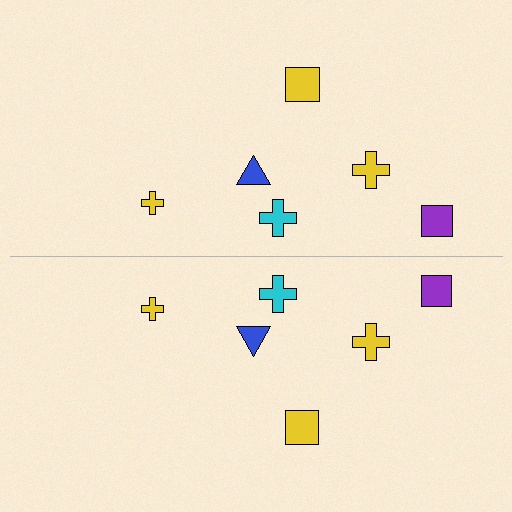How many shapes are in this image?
There are 12 shapes in this image.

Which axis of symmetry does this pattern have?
The pattern has a horizontal axis of symmetry running through the center of the image.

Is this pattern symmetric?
Yes, this pattern has bilateral (reflection) symmetry.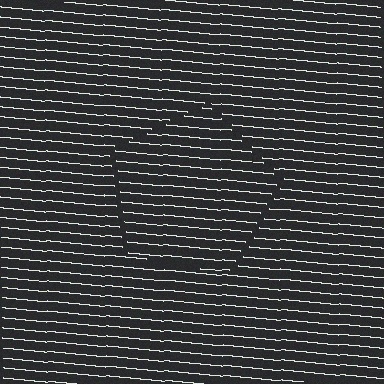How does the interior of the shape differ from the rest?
The interior of the shape contains the same grating, shifted by half a period — the contour is defined by the phase discontinuity where line-ends from the inner and outer gratings abut.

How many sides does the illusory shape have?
5 sides — the line-ends trace a pentagon.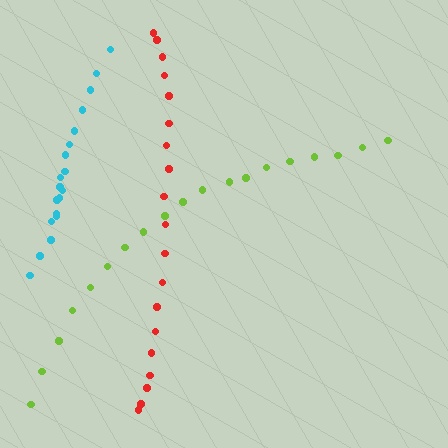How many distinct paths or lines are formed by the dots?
There are 3 distinct paths.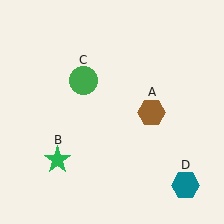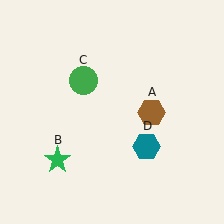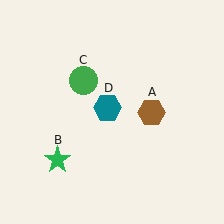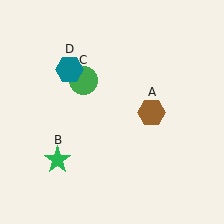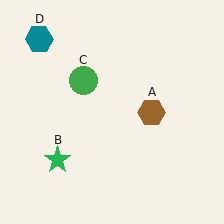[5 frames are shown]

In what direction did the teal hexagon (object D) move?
The teal hexagon (object D) moved up and to the left.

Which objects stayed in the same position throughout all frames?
Brown hexagon (object A) and green star (object B) and green circle (object C) remained stationary.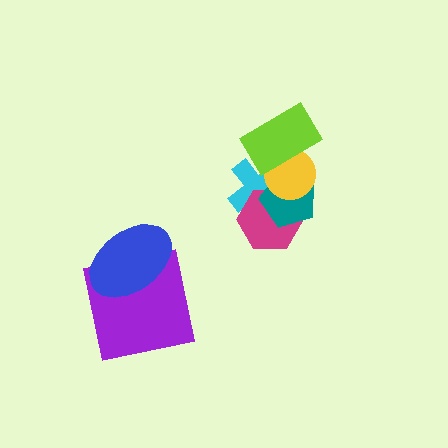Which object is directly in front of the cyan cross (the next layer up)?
The magenta hexagon is directly in front of the cyan cross.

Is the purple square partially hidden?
Yes, it is partially covered by another shape.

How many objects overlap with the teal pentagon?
3 objects overlap with the teal pentagon.